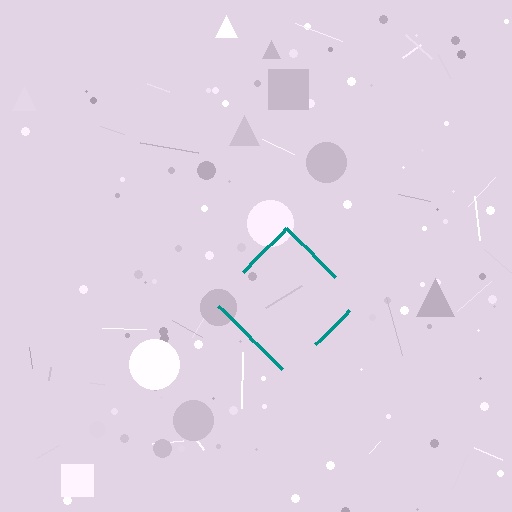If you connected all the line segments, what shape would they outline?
They would outline a diamond.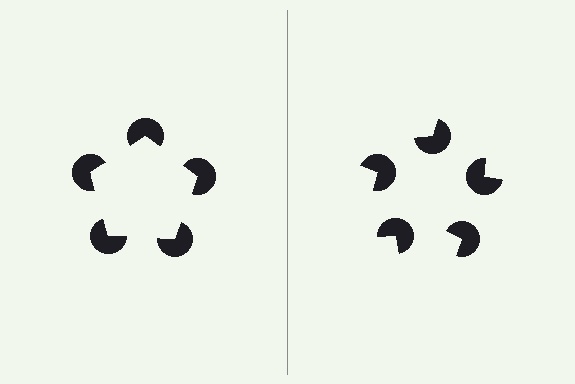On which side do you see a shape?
An illusory pentagon appears on the left side. On the right side the wedge cuts are rotated, so no coherent shape forms.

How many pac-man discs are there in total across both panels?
10 — 5 on each side.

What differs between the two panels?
The pac-man discs are positioned identically on both sides; only the wedge orientations differ. On the left they align to a pentagon; on the right they are misaligned.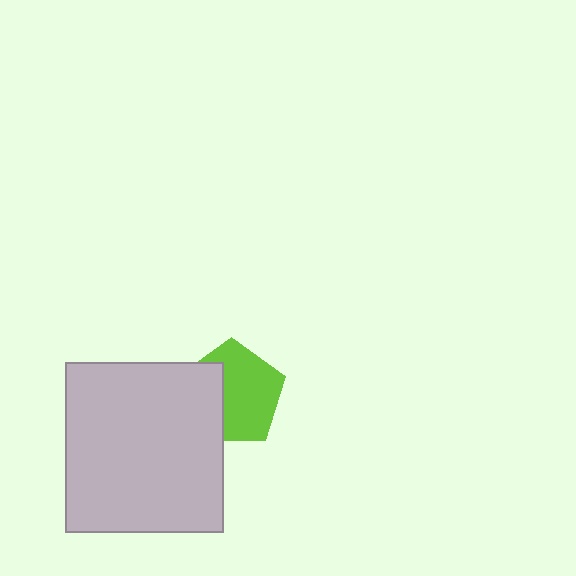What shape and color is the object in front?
The object in front is a light gray rectangle.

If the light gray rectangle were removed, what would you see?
You would see the complete lime pentagon.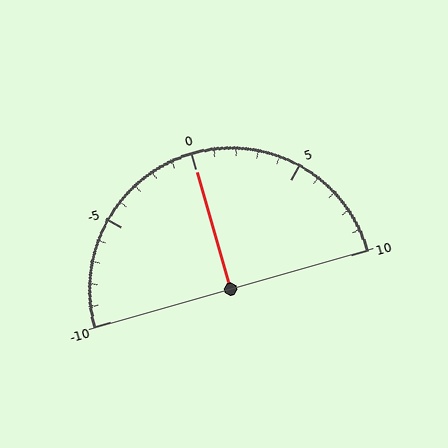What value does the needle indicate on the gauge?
The needle indicates approximately 0.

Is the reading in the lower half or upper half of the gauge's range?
The reading is in the upper half of the range (-10 to 10).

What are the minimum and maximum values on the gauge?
The gauge ranges from -10 to 10.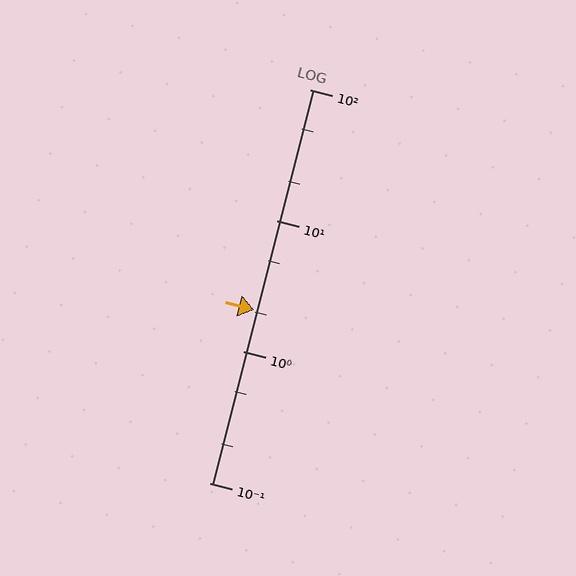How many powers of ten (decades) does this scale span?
The scale spans 3 decades, from 0.1 to 100.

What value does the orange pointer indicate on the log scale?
The pointer indicates approximately 2.1.